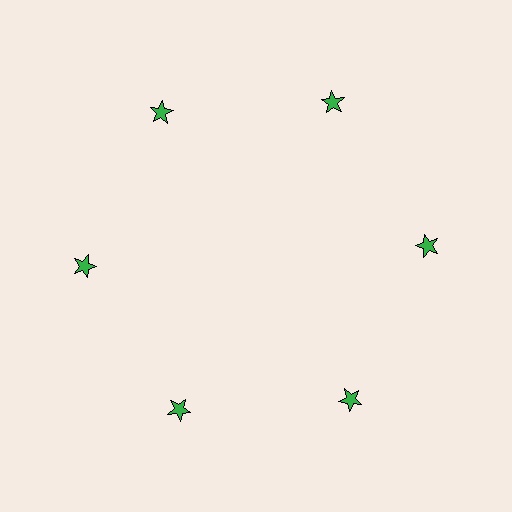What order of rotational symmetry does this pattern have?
This pattern has 6-fold rotational symmetry.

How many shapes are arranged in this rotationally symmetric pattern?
There are 6 shapes, arranged in 6 groups of 1.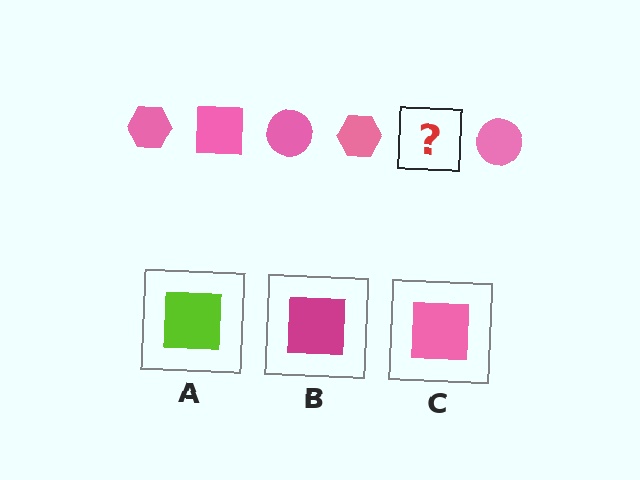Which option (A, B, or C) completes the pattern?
C.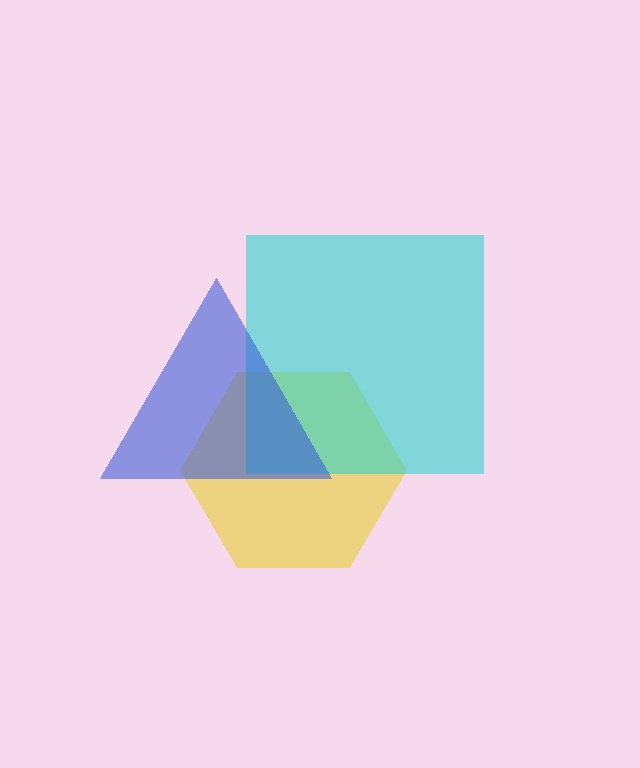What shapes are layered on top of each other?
The layered shapes are: a yellow hexagon, a cyan square, a blue triangle.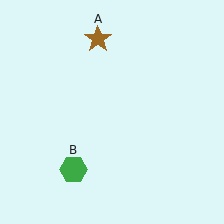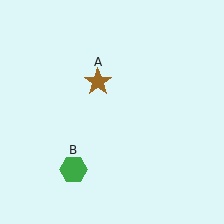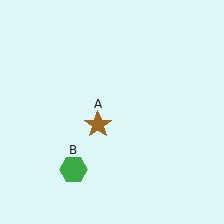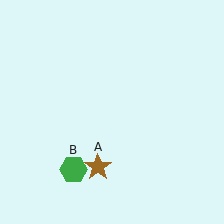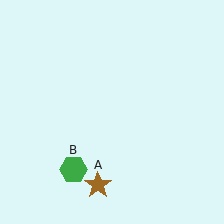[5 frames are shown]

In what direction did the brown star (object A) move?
The brown star (object A) moved down.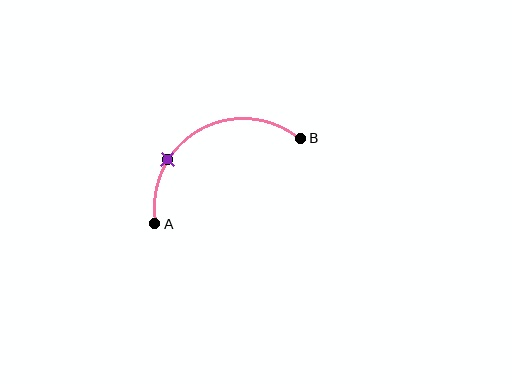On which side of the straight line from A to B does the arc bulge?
The arc bulges above the straight line connecting A and B.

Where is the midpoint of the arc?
The arc midpoint is the point on the curve farthest from the straight line joining A and B. It sits above that line.